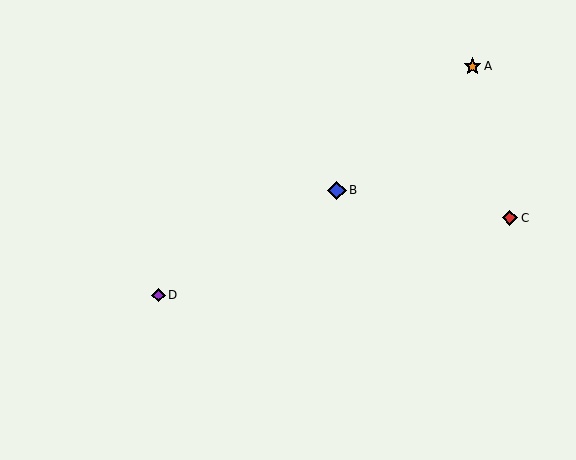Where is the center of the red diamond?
The center of the red diamond is at (510, 218).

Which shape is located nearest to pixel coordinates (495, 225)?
The red diamond (labeled C) at (510, 218) is nearest to that location.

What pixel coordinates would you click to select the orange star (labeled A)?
Click at (472, 66) to select the orange star A.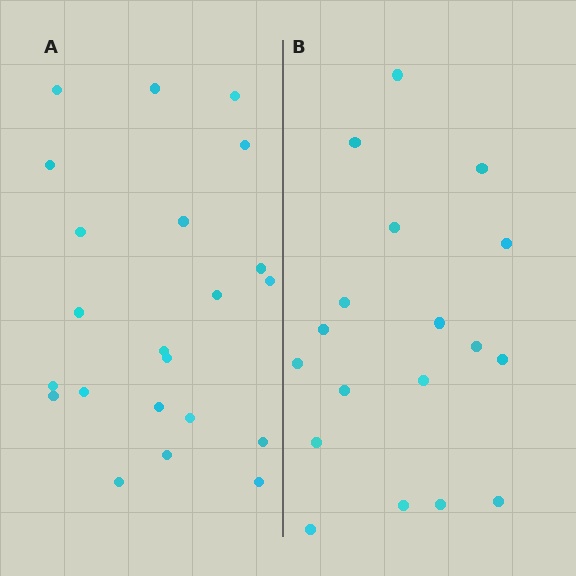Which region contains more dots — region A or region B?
Region A (the left region) has more dots.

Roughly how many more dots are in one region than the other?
Region A has about 4 more dots than region B.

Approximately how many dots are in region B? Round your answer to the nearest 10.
About 20 dots. (The exact count is 18, which rounds to 20.)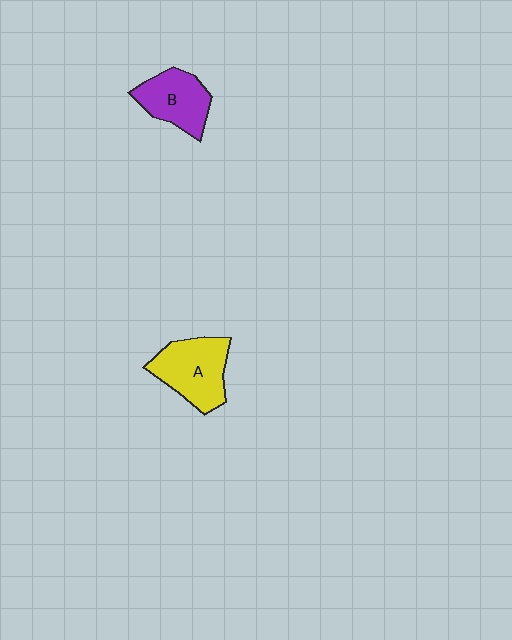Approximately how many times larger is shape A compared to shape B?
Approximately 1.2 times.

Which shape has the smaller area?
Shape B (purple).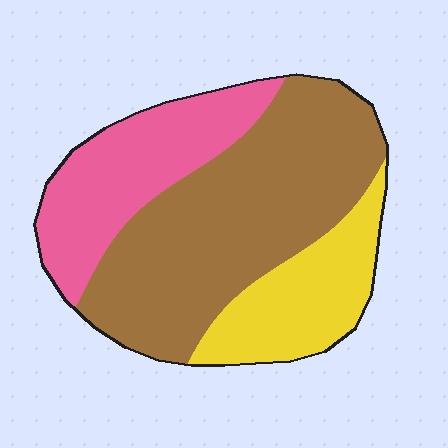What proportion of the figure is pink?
Pink covers 26% of the figure.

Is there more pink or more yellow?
Pink.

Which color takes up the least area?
Yellow, at roughly 20%.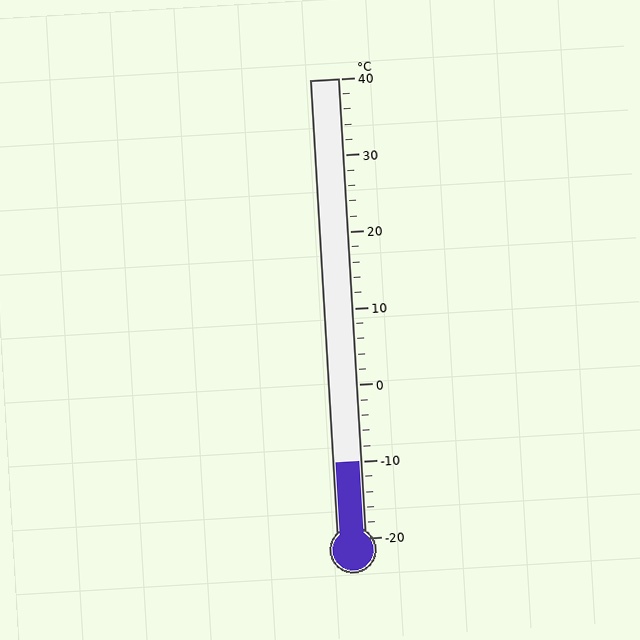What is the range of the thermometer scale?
The thermometer scale ranges from -20°C to 40°C.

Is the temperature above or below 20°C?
The temperature is below 20°C.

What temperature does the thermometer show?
The thermometer shows approximately -10°C.